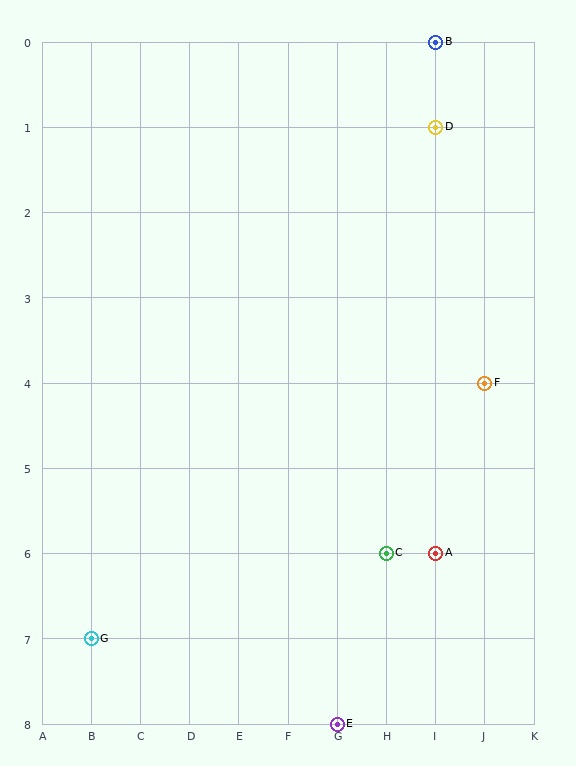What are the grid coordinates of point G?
Point G is at grid coordinates (B, 7).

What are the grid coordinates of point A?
Point A is at grid coordinates (I, 6).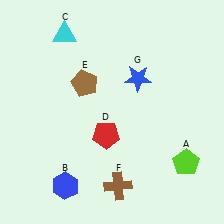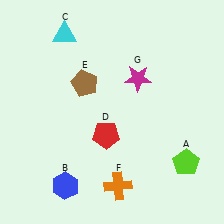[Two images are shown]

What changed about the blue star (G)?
In Image 1, G is blue. In Image 2, it changed to magenta.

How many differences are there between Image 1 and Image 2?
There are 2 differences between the two images.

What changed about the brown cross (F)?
In Image 1, F is brown. In Image 2, it changed to orange.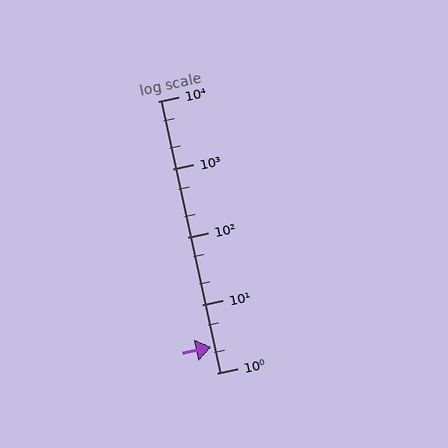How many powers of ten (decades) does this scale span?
The scale spans 4 decades, from 1 to 10000.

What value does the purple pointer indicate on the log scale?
The pointer indicates approximately 2.4.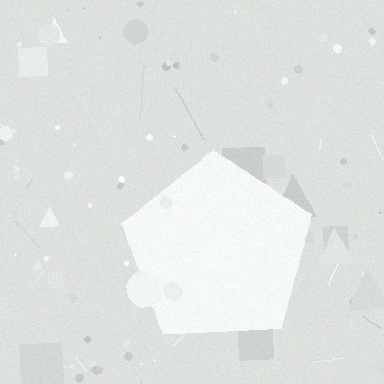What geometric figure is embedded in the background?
A pentagon is embedded in the background.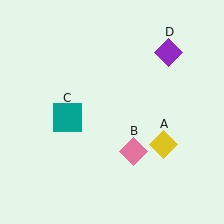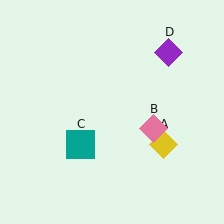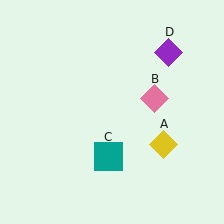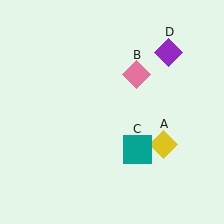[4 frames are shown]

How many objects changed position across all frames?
2 objects changed position: pink diamond (object B), teal square (object C).